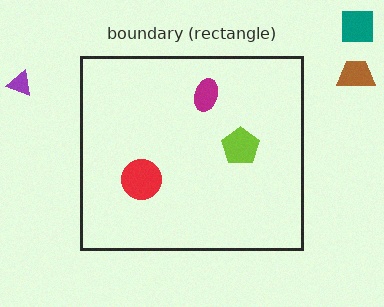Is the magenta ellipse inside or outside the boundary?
Inside.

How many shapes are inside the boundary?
3 inside, 3 outside.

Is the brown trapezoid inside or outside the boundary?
Outside.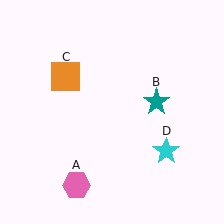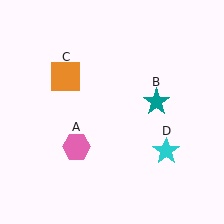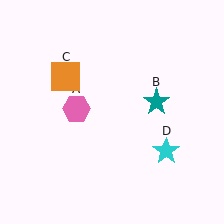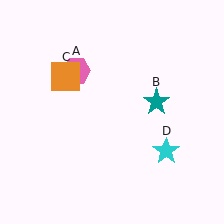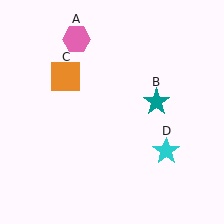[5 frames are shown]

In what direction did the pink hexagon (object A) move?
The pink hexagon (object A) moved up.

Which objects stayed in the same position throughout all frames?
Teal star (object B) and orange square (object C) and cyan star (object D) remained stationary.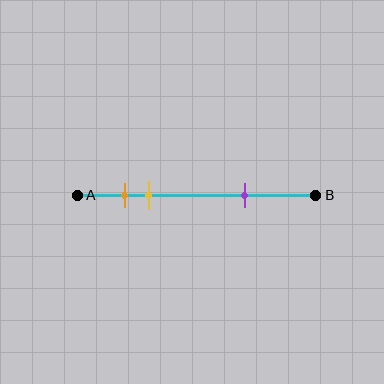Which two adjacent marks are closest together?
The orange and yellow marks are the closest adjacent pair.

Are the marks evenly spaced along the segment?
No, the marks are not evenly spaced.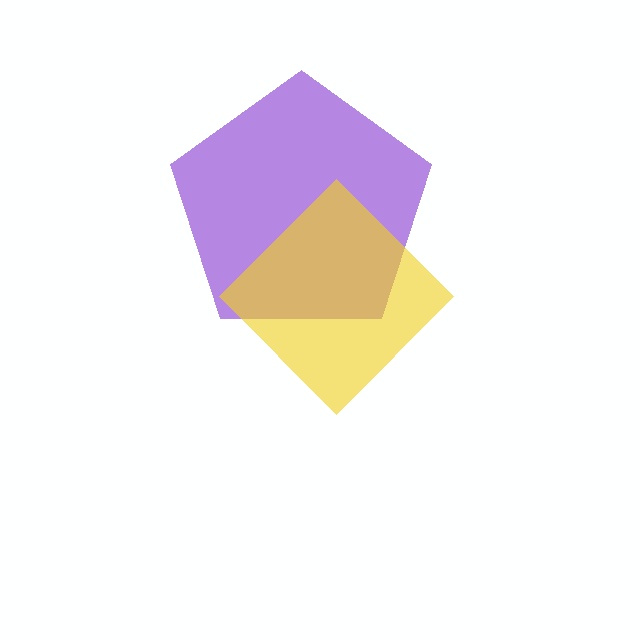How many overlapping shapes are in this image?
There are 2 overlapping shapes in the image.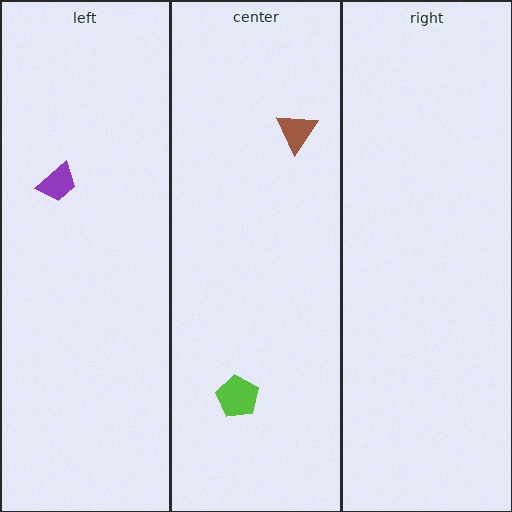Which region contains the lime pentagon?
The center region.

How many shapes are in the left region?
1.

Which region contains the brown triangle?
The center region.